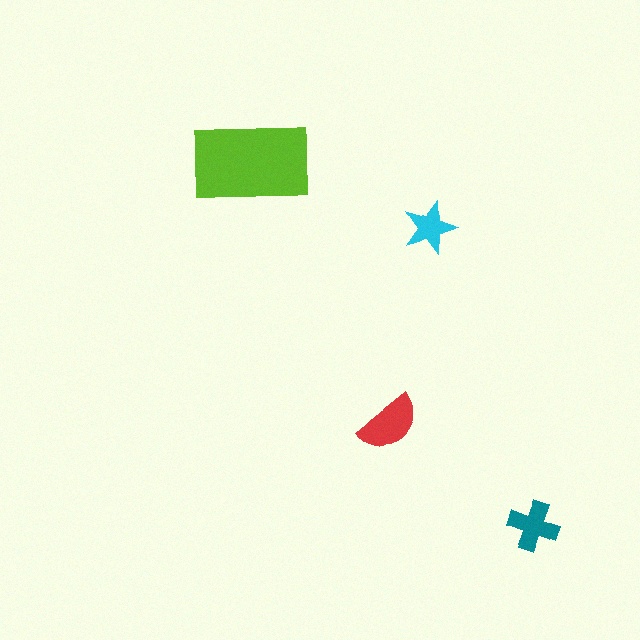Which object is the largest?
The lime rectangle.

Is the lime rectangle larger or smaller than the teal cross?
Larger.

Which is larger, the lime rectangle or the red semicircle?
The lime rectangle.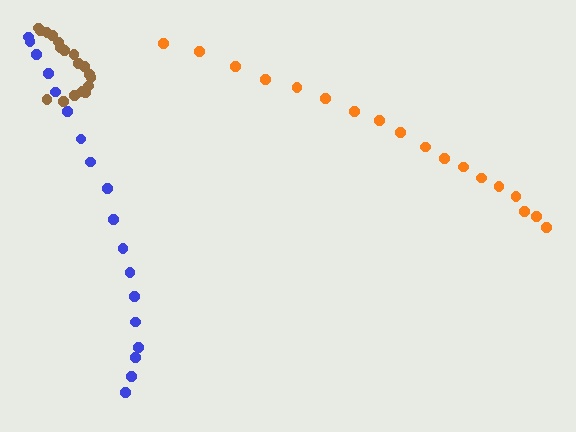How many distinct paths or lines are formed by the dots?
There are 3 distinct paths.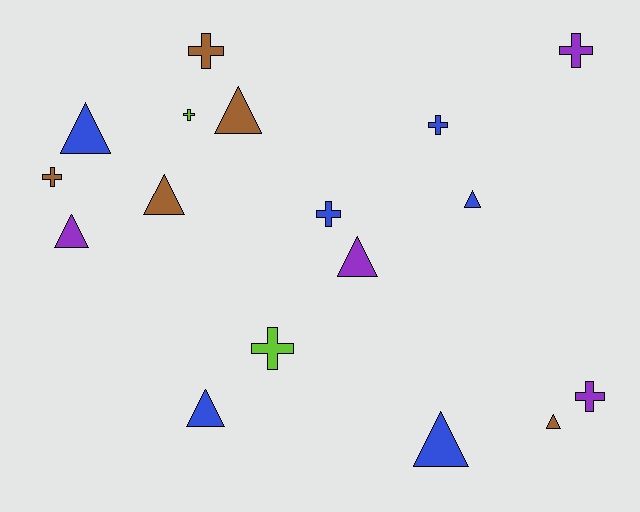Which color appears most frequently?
Blue, with 6 objects.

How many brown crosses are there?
There are 2 brown crosses.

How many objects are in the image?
There are 17 objects.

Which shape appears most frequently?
Triangle, with 9 objects.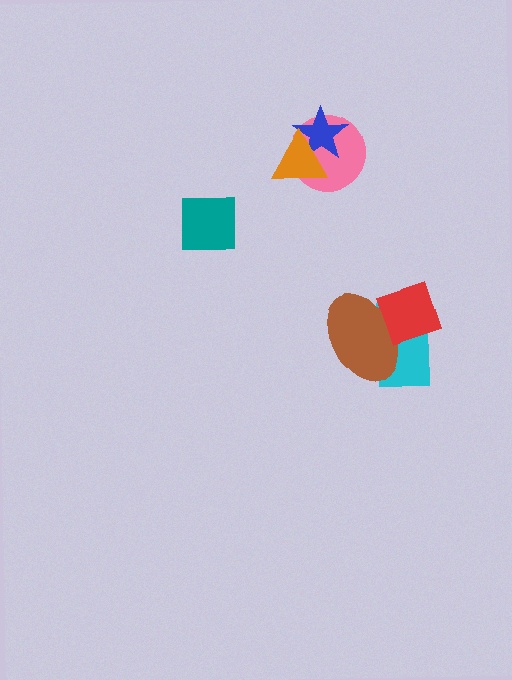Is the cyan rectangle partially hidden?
Yes, it is partially covered by another shape.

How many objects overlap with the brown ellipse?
2 objects overlap with the brown ellipse.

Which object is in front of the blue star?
The orange triangle is in front of the blue star.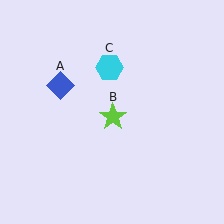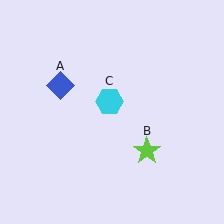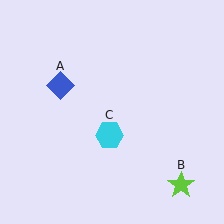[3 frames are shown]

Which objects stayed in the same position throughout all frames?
Blue diamond (object A) remained stationary.